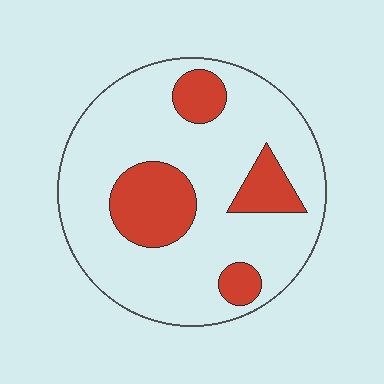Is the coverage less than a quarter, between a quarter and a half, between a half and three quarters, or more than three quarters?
Less than a quarter.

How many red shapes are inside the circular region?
4.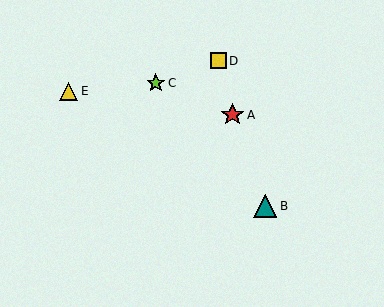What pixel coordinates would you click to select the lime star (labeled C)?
Click at (156, 83) to select the lime star C.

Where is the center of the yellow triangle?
The center of the yellow triangle is at (68, 92).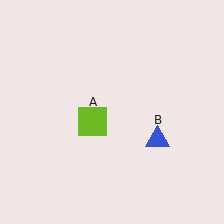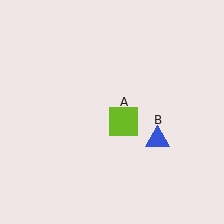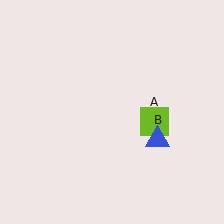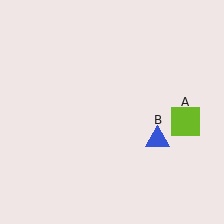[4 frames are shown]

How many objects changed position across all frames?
1 object changed position: lime square (object A).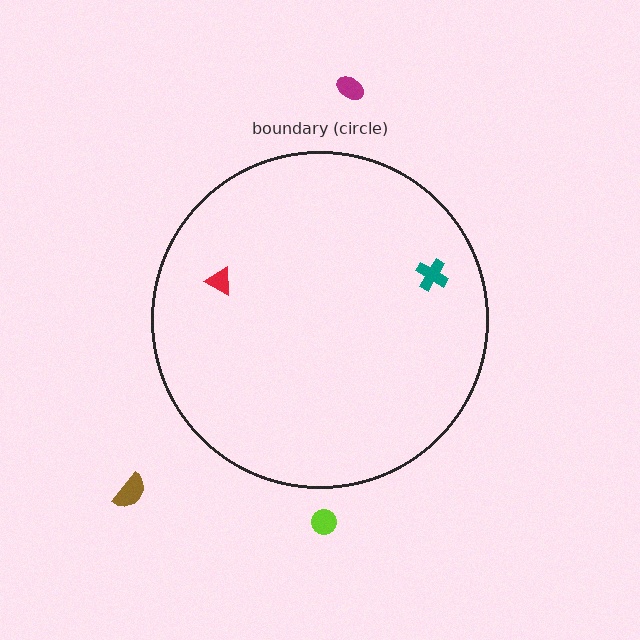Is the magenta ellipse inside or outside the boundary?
Outside.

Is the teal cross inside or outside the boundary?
Inside.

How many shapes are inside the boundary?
2 inside, 3 outside.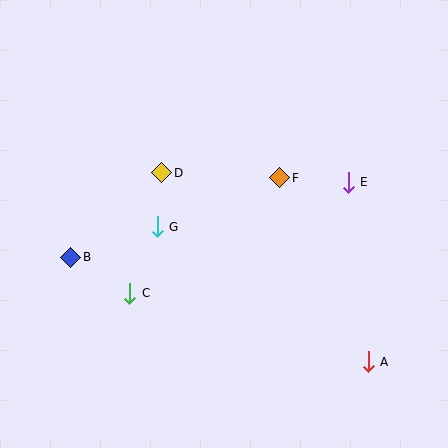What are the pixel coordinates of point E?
Point E is at (348, 182).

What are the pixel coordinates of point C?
Point C is at (130, 293).